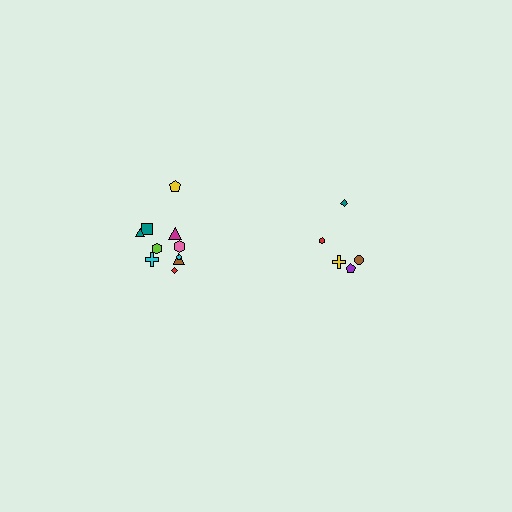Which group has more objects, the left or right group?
The left group.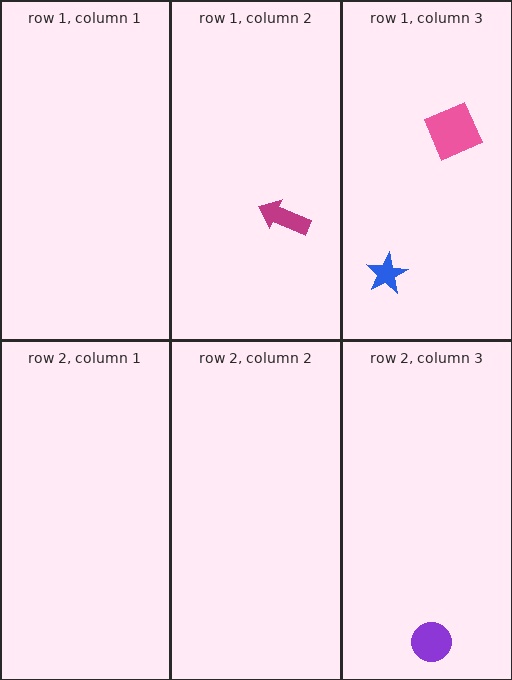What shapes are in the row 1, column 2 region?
The magenta arrow.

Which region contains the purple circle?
The row 2, column 3 region.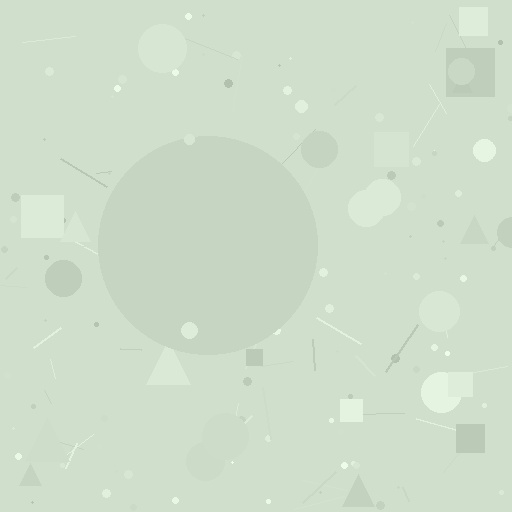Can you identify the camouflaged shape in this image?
The camouflaged shape is a circle.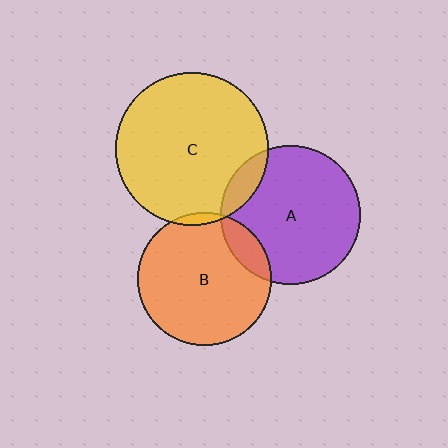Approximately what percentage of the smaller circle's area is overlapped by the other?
Approximately 5%.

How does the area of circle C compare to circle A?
Approximately 1.2 times.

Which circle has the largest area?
Circle C (yellow).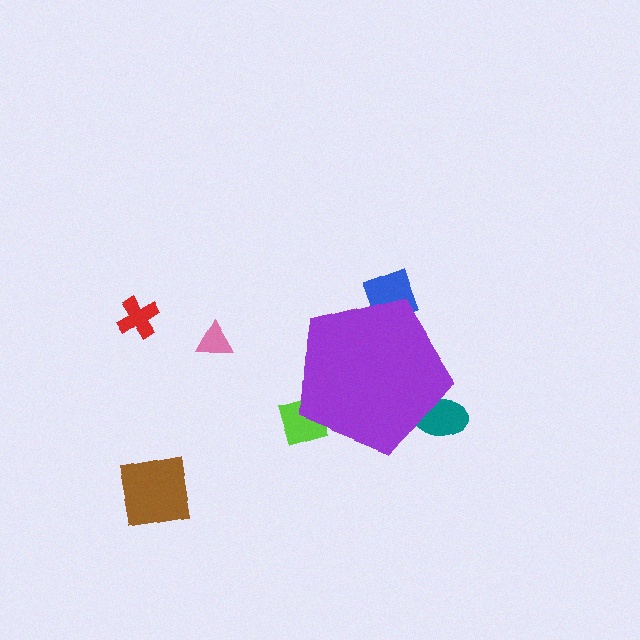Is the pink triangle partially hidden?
No, the pink triangle is fully visible.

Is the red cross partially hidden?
No, the red cross is fully visible.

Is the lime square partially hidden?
Yes, the lime square is partially hidden behind the purple pentagon.